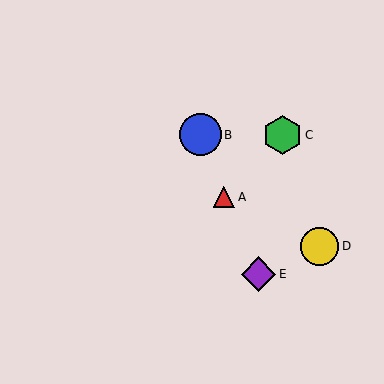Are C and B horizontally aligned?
Yes, both are at y≈135.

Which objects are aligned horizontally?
Objects B, C are aligned horizontally.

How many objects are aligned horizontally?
2 objects (B, C) are aligned horizontally.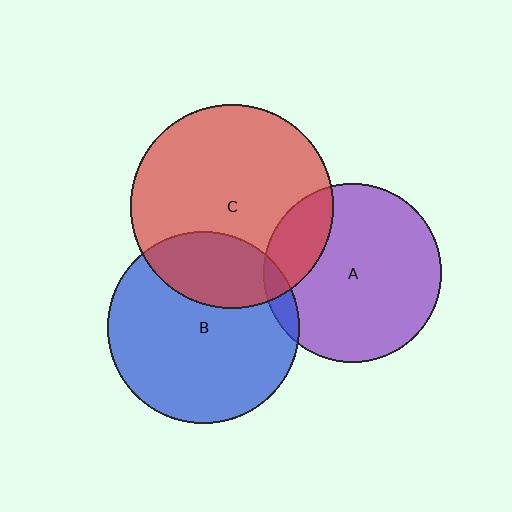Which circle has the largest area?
Circle C (red).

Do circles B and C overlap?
Yes.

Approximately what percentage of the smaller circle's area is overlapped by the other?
Approximately 25%.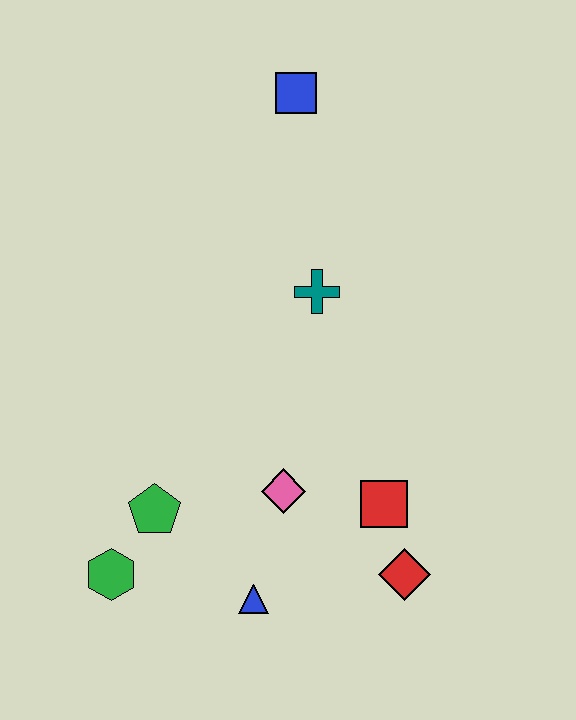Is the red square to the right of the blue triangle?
Yes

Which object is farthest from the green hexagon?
The blue square is farthest from the green hexagon.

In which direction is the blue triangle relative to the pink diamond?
The blue triangle is below the pink diamond.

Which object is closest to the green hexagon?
The green pentagon is closest to the green hexagon.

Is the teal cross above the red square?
Yes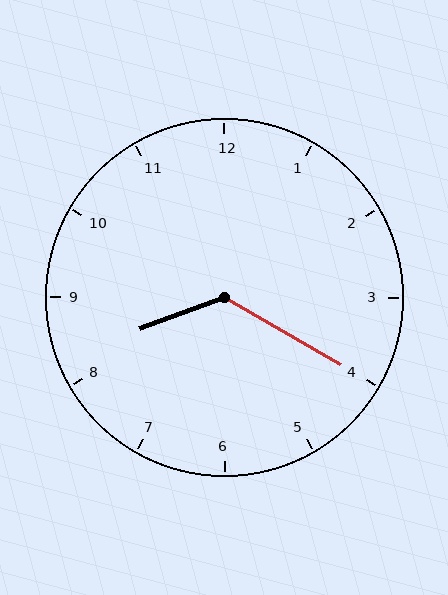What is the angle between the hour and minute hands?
Approximately 130 degrees.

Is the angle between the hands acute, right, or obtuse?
It is obtuse.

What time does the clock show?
8:20.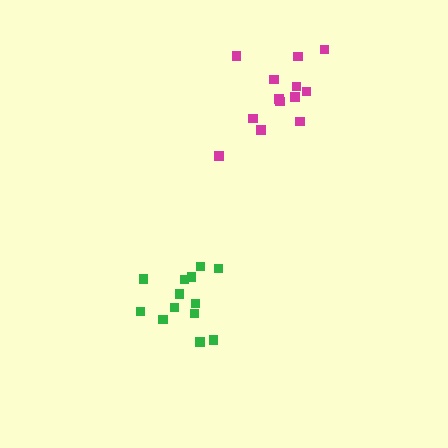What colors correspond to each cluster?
The clusters are colored: green, magenta.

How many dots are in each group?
Group 1: 13 dots, Group 2: 13 dots (26 total).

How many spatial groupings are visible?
There are 2 spatial groupings.